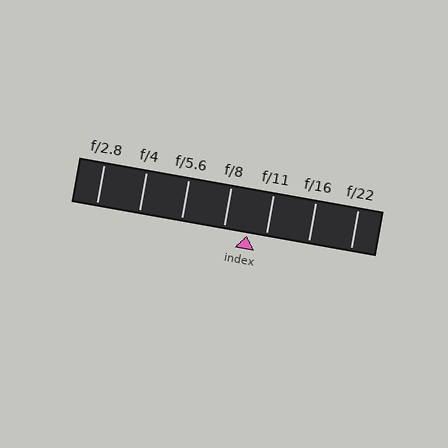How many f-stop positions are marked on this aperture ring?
There are 7 f-stop positions marked.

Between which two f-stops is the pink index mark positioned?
The index mark is between f/8 and f/11.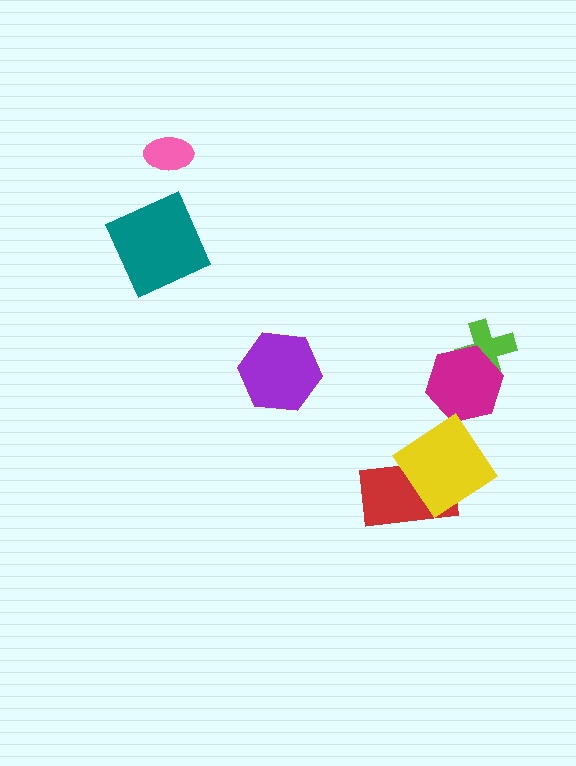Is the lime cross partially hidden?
Yes, it is partially covered by another shape.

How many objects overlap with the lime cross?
1 object overlaps with the lime cross.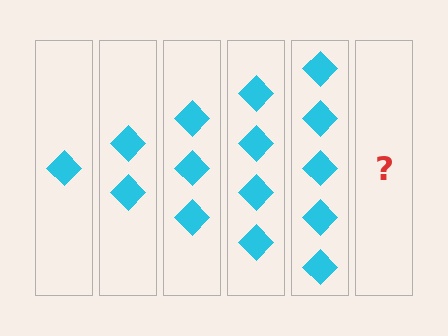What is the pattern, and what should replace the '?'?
The pattern is that each step adds one more diamond. The '?' should be 6 diamonds.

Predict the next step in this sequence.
The next step is 6 diamonds.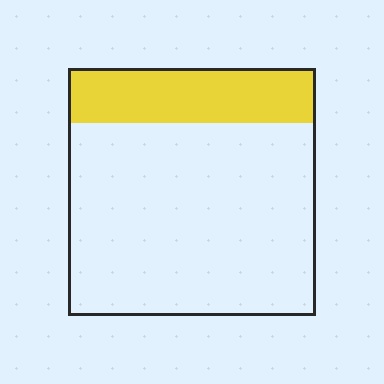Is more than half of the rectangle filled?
No.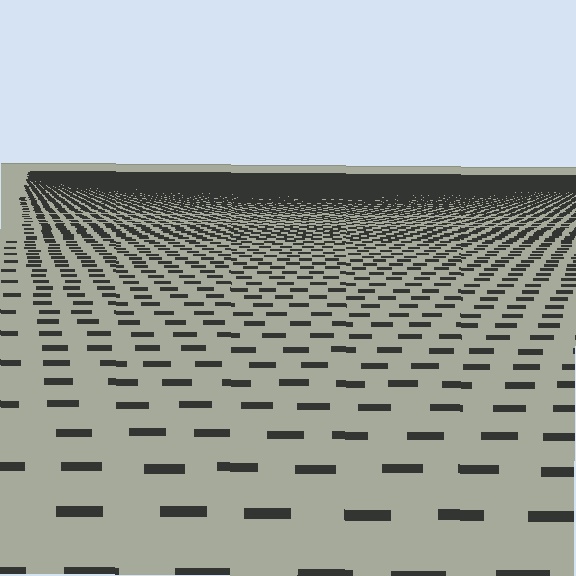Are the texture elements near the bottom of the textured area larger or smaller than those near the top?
Larger. Near the bottom, elements are closer to the viewer and appear at a bigger on-screen size.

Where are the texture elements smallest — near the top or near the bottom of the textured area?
Near the top.